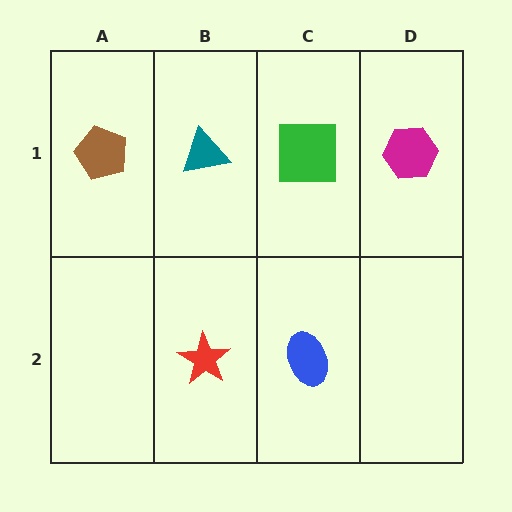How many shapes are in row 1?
4 shapes.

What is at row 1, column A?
A brown pentagon.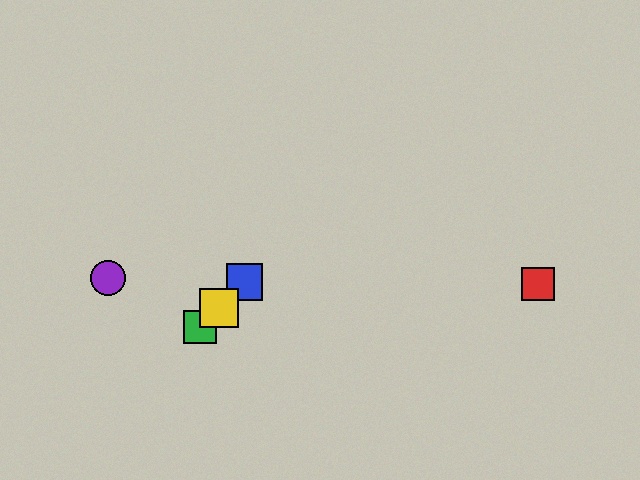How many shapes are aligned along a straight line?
3 shapes (the blue square, the green square, the yellow square) are aligned along a straight line.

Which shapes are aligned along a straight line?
The blue square, the green square, the yellow square are aligned along a straight line.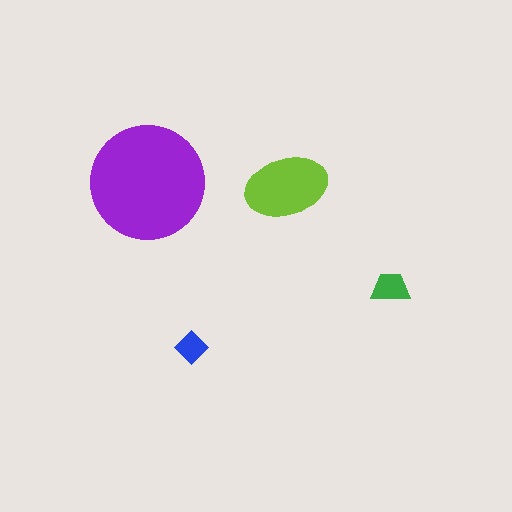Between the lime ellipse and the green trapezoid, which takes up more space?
The lime ellipse.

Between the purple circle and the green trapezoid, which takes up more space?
The purple circle.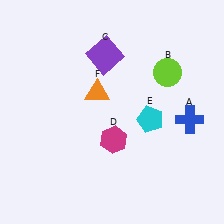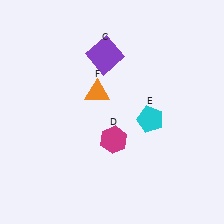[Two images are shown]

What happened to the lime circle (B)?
The lime circle (B) was removed in Image 2. It was in the top-right area of Image 1.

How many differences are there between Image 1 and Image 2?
There are 2 differences between the two images.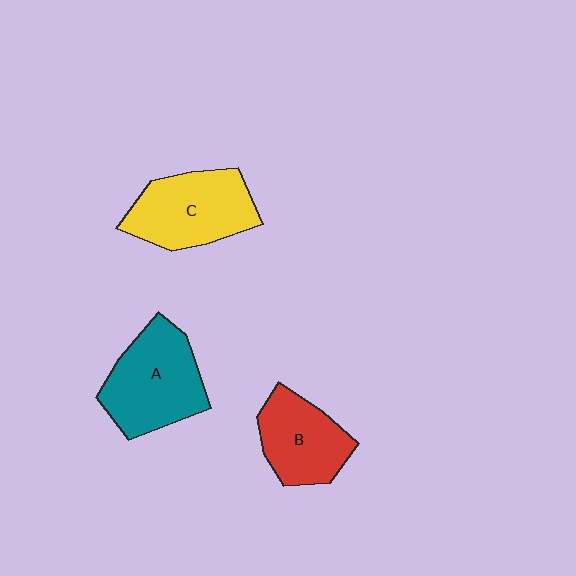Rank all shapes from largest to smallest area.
From largest to smallest: A (teal), C (yellow), B (red).